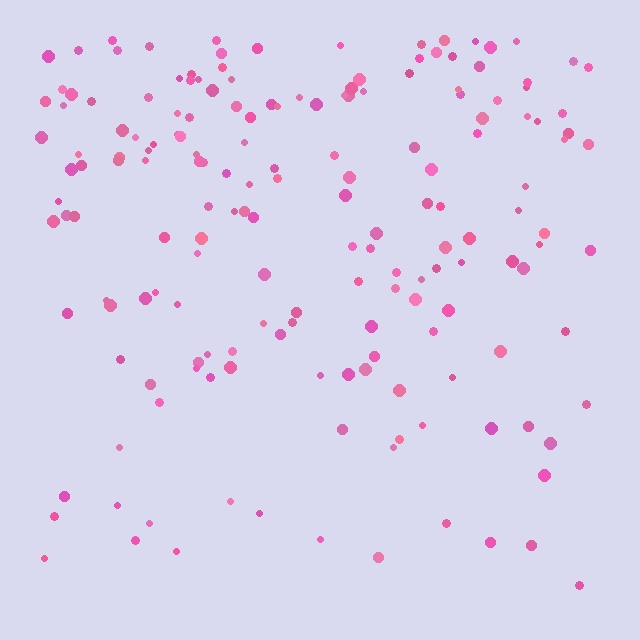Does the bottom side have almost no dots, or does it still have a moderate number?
Still a moderate number, just noticeably fewer than the top.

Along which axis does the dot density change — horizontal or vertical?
Vertical.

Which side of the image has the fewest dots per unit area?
The bottom.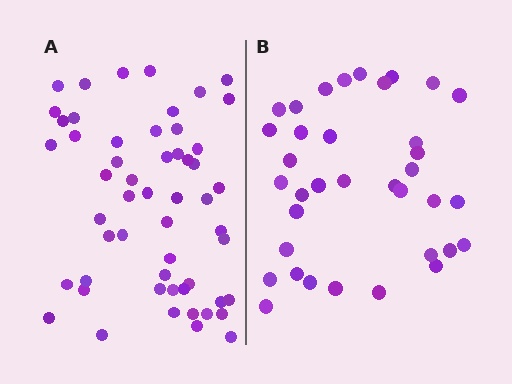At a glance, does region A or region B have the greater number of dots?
Region A (the left region) has more dots.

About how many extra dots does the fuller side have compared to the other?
Region A has approximately 20 more dots than region B.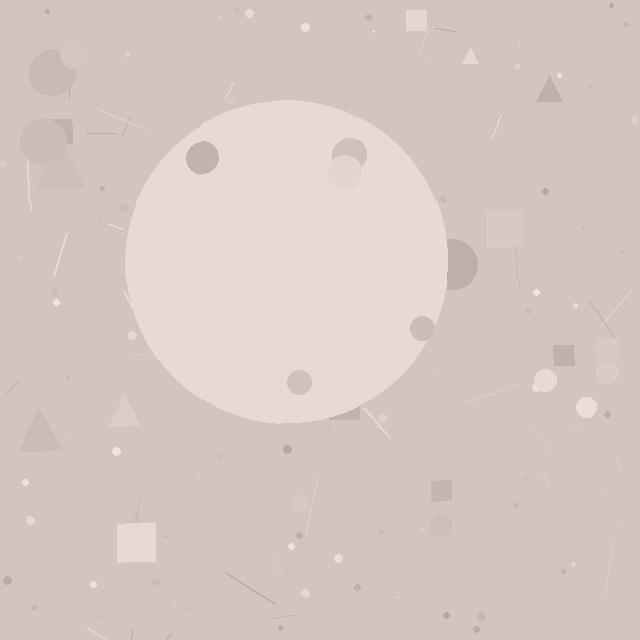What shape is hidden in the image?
A circle is hidden in the image.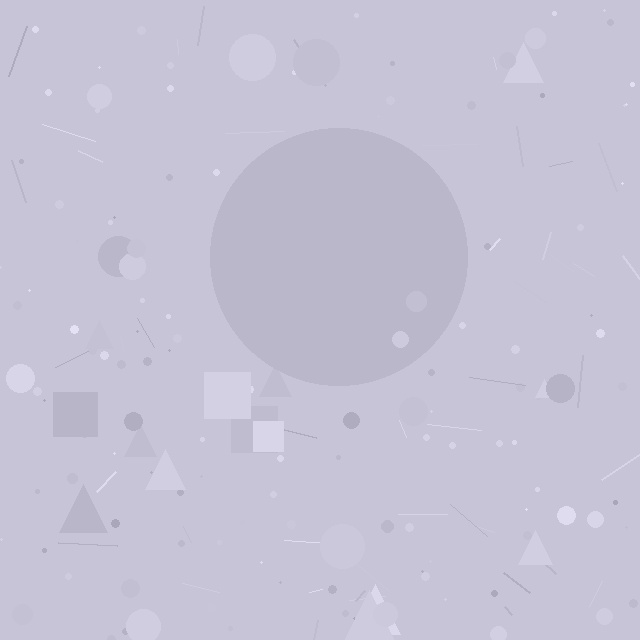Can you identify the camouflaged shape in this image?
The camouflaged shape is a circle.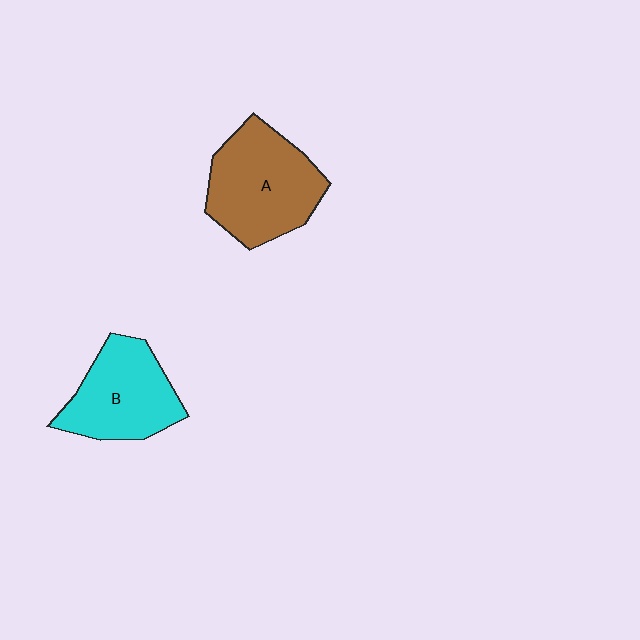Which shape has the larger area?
Shape A (brown).